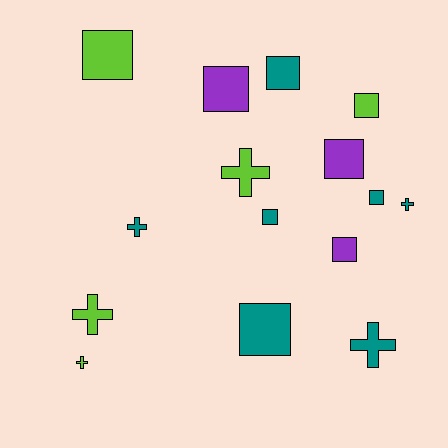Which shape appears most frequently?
Square, with 9 objects.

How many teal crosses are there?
There are 3 teal crosses.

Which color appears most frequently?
Teal, with 7 objects.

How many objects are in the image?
There are 15 objects.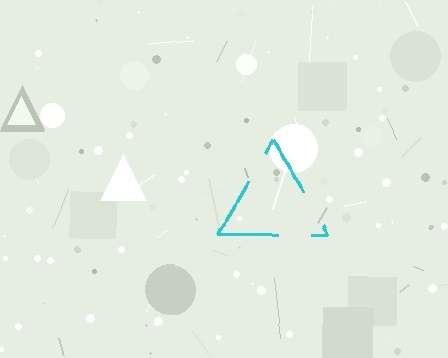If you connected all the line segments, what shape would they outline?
They would outline a triangle.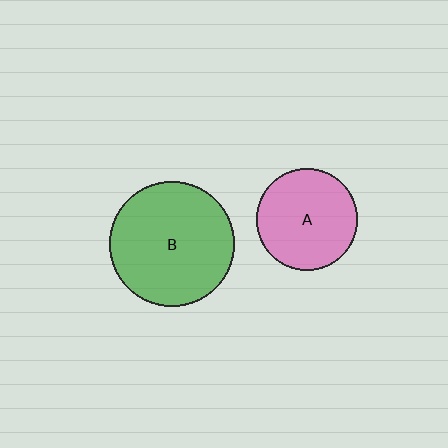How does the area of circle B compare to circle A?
Approximately 1.5 times.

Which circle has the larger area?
Circle B (green).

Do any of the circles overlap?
No, none of the circles overlap.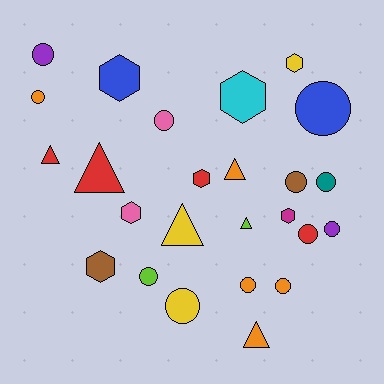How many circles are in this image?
There are 12 circles.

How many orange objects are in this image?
There are 5 orange objects.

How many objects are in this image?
There are 25 objects.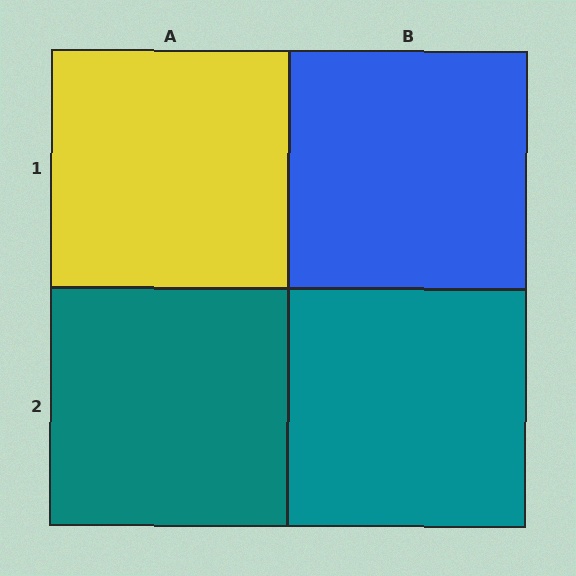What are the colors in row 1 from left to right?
Yellow, blue.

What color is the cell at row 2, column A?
Teal.